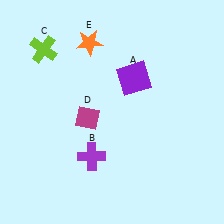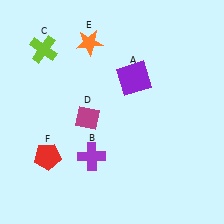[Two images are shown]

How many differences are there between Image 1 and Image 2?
There is 1 difference between the two images.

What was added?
A red pentagon (F) was added in Image 2.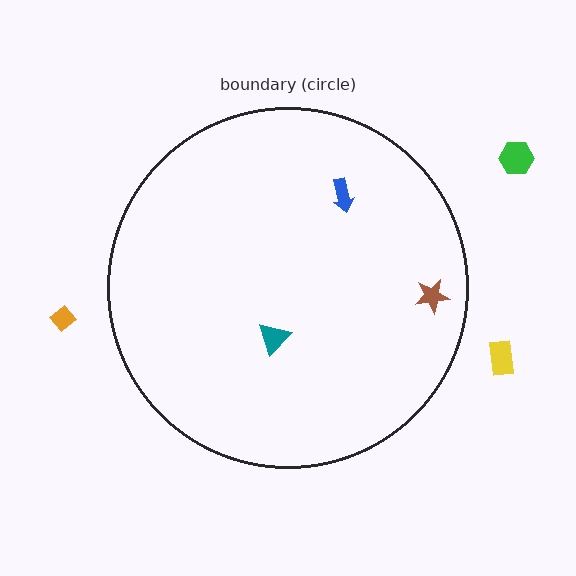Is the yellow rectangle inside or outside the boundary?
Outside.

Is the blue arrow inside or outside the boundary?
Inside.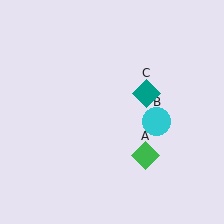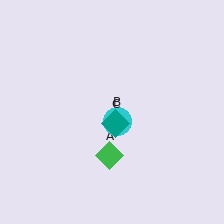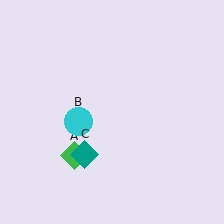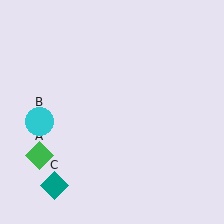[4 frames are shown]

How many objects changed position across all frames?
3 objects changed position: green diamond (object A), cyan circle (object B), teal diamond (object C).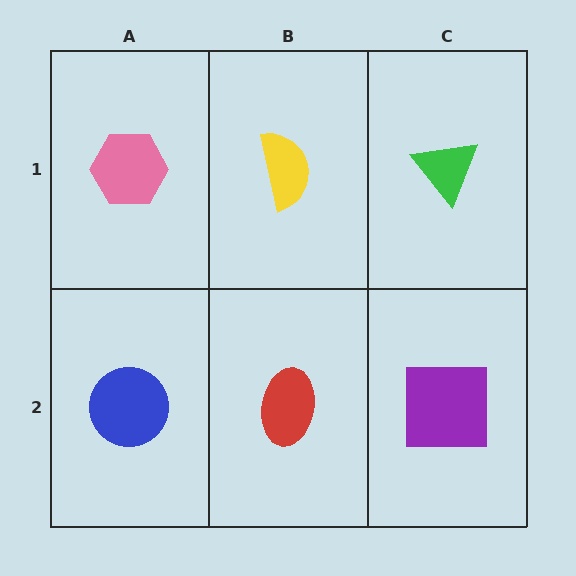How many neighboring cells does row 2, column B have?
3.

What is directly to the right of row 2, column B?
A purple square.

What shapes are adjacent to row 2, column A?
A pink hexagon (row 1, column A), a red ellipse (row 2, column B).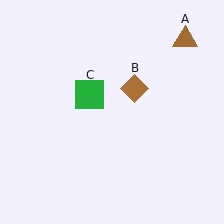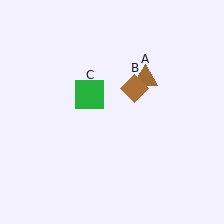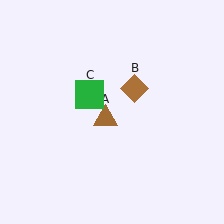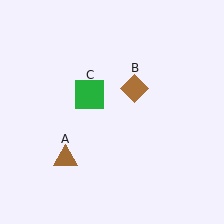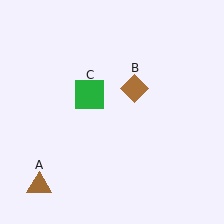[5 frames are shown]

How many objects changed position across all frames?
1 object changed position: brown triangle (object A).